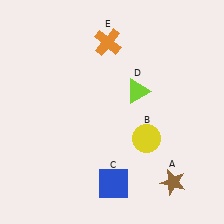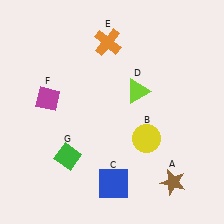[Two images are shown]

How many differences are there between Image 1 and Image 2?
There are 2 differences between the two images.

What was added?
A magenta diamond (F), a green diamond (G) were added in Image 2.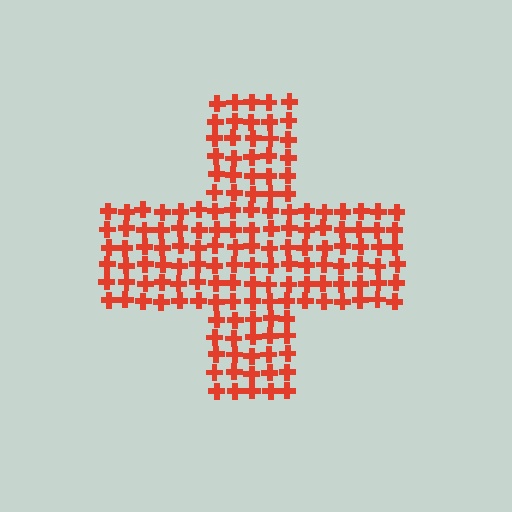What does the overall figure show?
The overall figure shows a cross.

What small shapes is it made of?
It is made of small crosses.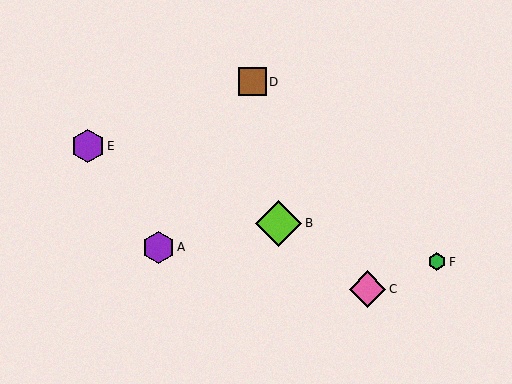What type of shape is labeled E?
Shape E is a purple hexagon.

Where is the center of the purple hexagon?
The center of the purple hexagon is at (88, 146).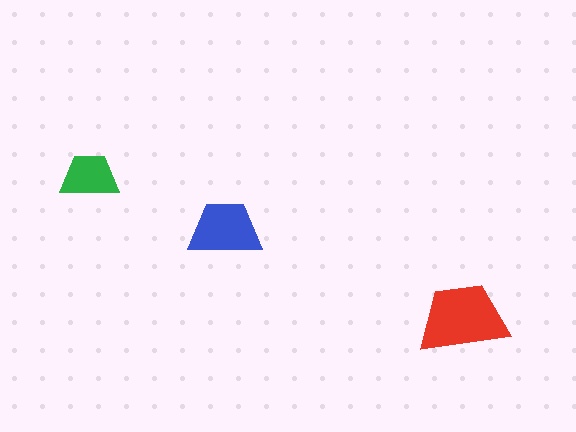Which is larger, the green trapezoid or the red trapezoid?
The red one.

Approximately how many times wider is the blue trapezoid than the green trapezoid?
About 1.5 times wider.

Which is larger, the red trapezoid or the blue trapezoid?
The red one.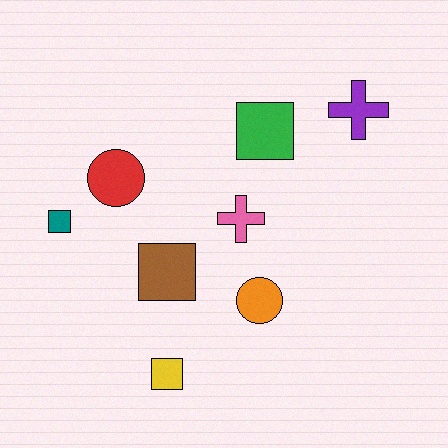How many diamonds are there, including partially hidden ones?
There are no diamonds.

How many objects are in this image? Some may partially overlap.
There are 8 objects.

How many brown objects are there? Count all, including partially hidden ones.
There is 1 brown object.